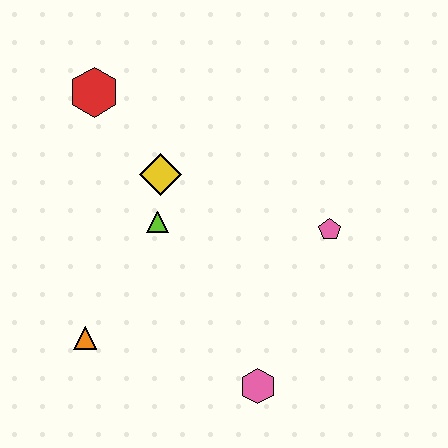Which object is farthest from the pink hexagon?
The red hexagon is farthest from the pink hexagon.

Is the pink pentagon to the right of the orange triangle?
Yes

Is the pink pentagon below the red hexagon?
Yes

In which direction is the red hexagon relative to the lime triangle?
The red hexagon is above the lime triangle.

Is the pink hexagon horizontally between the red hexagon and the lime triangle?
No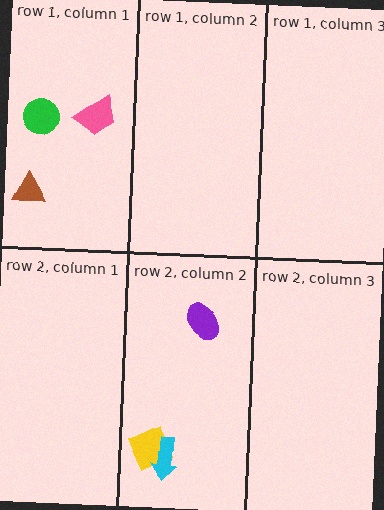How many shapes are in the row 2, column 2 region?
3.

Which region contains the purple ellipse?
The row 2, column 2 region.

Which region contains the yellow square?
The row 2, column 2 region.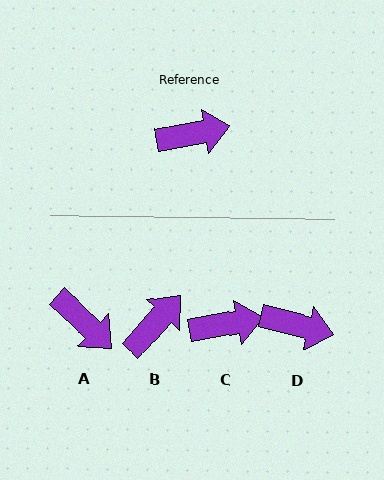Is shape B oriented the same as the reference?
No, it is off by about 38 degrees.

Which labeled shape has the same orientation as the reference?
C.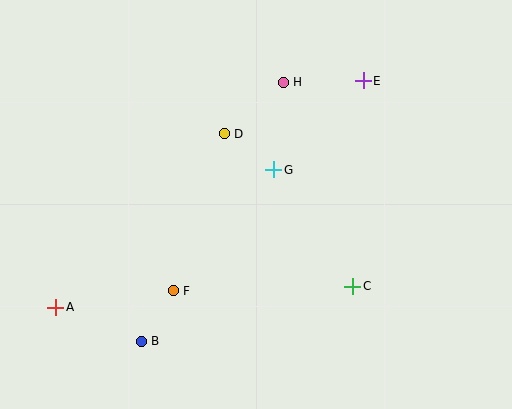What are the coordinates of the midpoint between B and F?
The midpoint between B and F is at (157, 316).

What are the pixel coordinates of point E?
Point E is at (363, 81).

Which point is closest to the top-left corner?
Point D is closest to the top-left corner.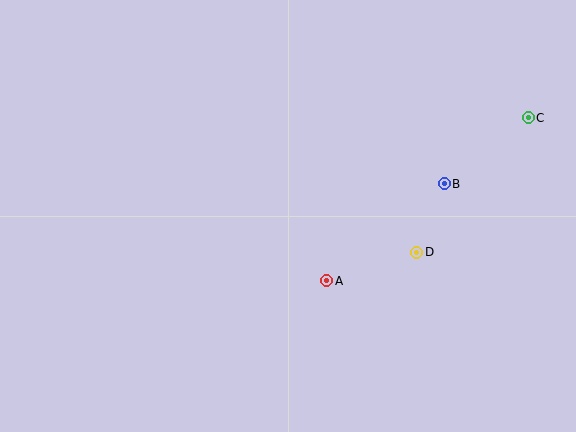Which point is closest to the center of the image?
Point A at (327, 281) is closest to the center.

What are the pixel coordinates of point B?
Point B is at (444, 184).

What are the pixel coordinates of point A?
Point A is at (327, 281).